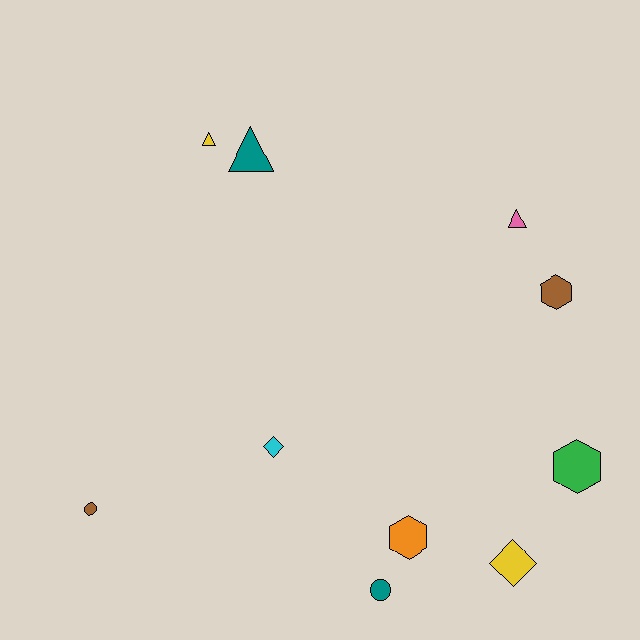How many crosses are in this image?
There are no crosses.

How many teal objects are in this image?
There are 2 teal objects.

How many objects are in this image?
There are 10 objects.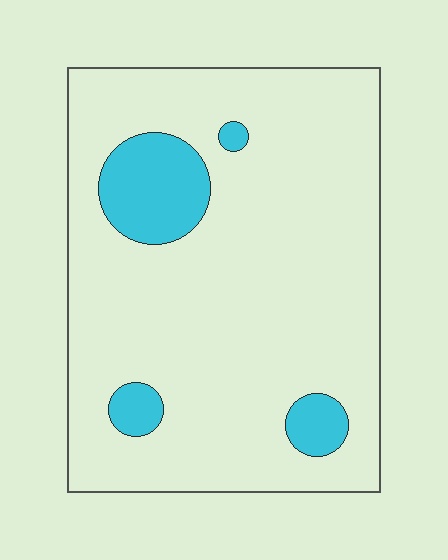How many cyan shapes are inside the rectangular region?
4.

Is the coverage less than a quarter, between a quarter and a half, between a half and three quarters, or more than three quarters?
Less than a quarter.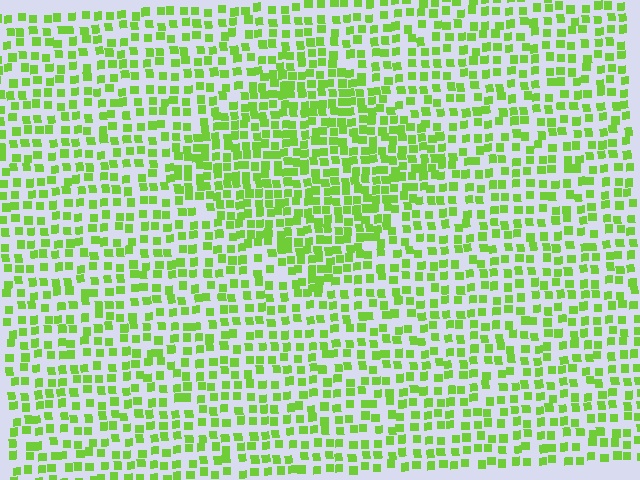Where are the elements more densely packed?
The elements are more densely packed inside the diamond boundary.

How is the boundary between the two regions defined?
The boundary is defined by a change in element density (approximately 1.6x ratio). All elements are the same color, size, and shape.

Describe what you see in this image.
The image contains small lime elements arranged at two different densities. A diamond-shaped region is visible where the elements are more densely packed than the surrounding area.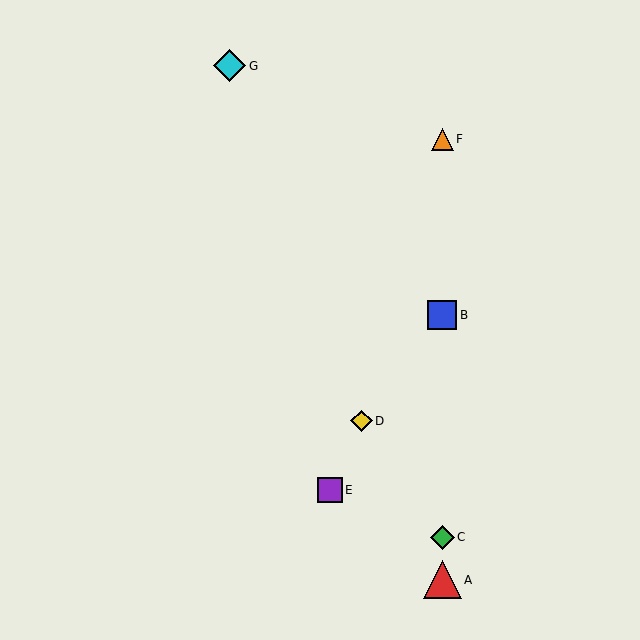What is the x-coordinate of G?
Object G is at x≈230.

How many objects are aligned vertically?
4 objects (A, B, C, F) are aligned vertically.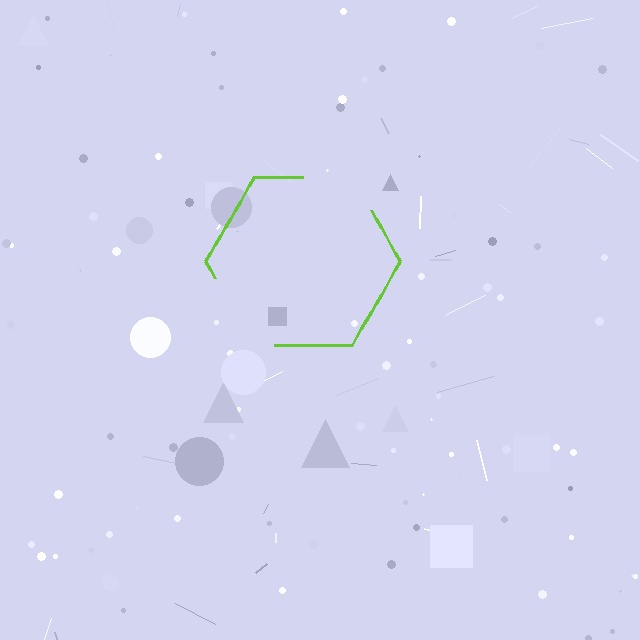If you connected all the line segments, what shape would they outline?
They would outline a hexagon.